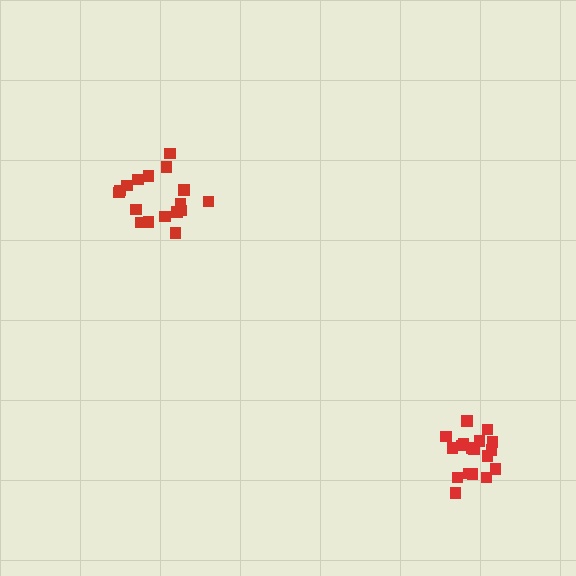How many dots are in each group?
Group 1: 18 dots, Group 2: 18 dots (36 total).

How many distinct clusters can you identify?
There are 2 distinct clusters.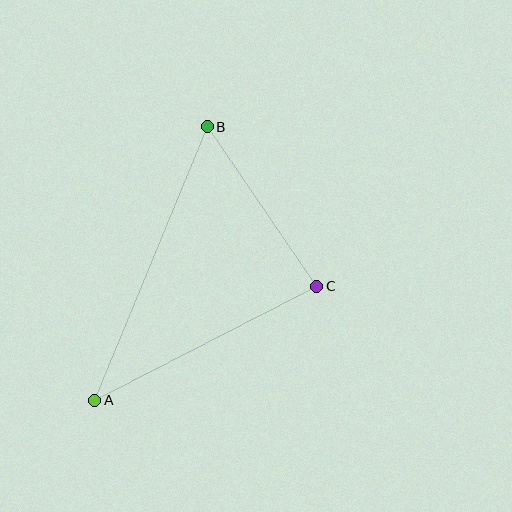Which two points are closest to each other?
Points B and C are closest to each other.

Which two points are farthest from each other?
Points A and B are farthest from each other.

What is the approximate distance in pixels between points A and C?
The distance between A and C is approximately 250 pixels.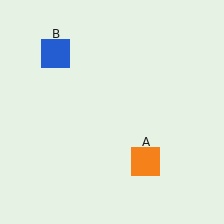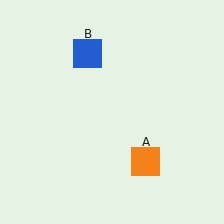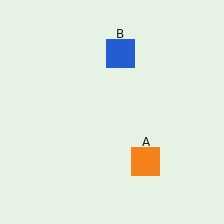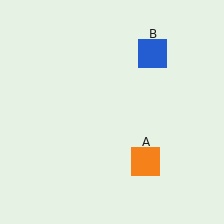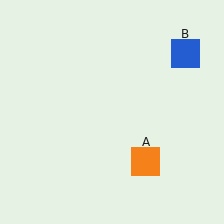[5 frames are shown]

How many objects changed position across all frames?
1 object changed position: blue square (object B).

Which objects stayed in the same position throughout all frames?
Orange square (object A) remained stationary.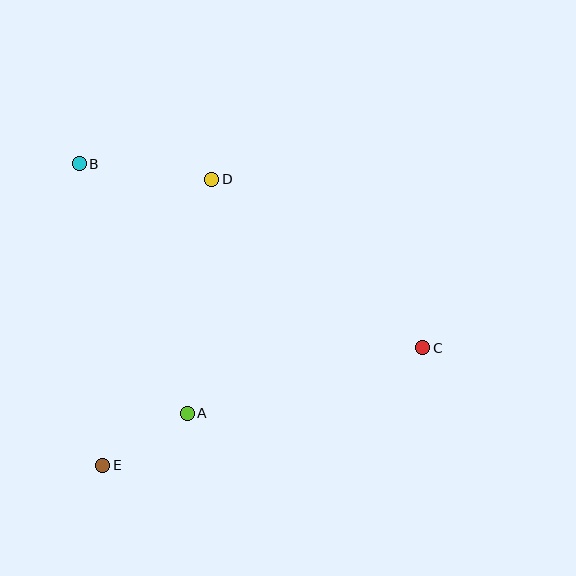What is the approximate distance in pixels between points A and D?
The distance between A and D is approximately 235 pixels.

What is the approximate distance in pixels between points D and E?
The distance between D and E is approximately 306 pixels.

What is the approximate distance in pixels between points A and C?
The distance between A and C is approximately 244 pixels.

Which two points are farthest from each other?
Points B and C are farthest from each other.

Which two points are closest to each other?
Points A and E are closest to each other.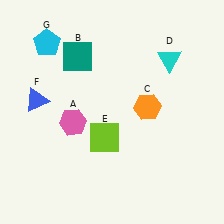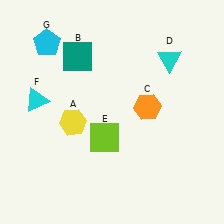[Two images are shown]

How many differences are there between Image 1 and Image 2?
There are 2 differences between the two images.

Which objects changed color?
A changed from pink to yellow. F changed from blue to cyan.